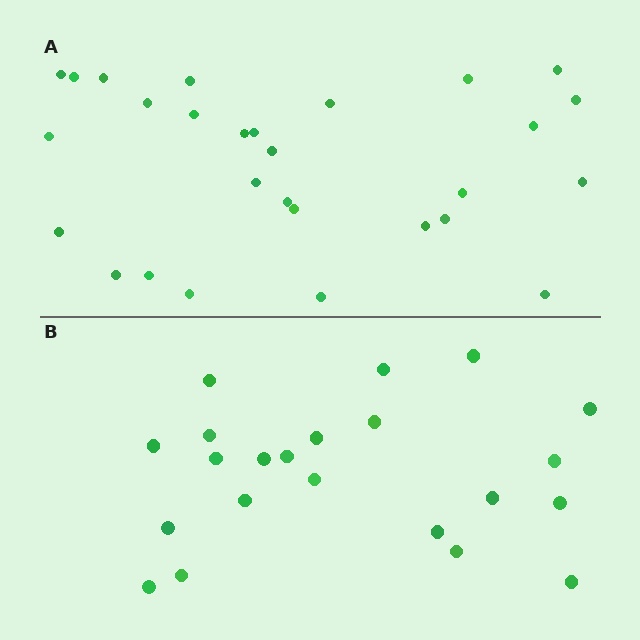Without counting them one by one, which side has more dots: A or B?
Region A (the top region) has more dots.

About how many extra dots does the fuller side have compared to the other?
Region A has about 6 more dots than region B.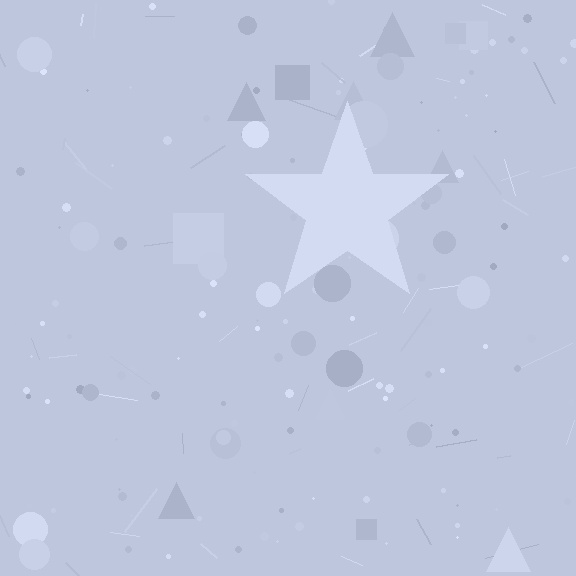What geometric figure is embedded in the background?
A star is embedded in the background.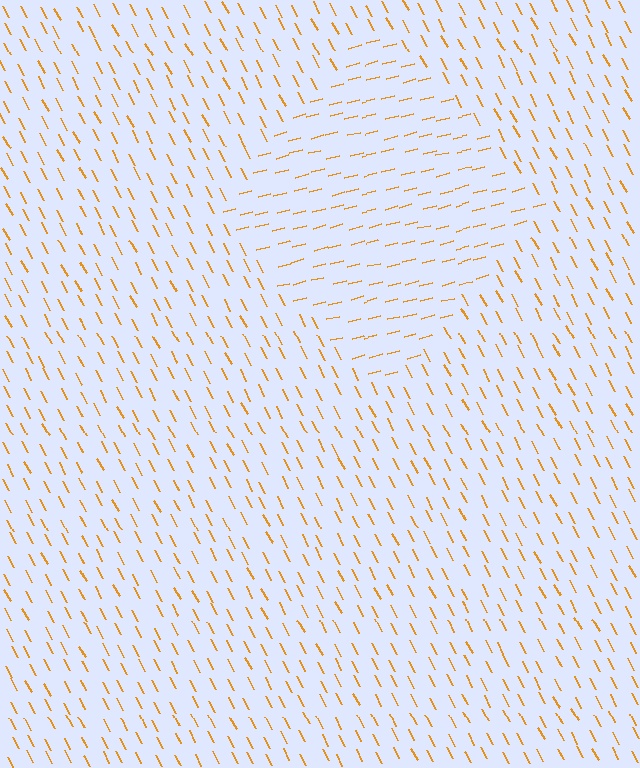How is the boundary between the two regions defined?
The boundary is defined purely by a change in line orientation (approximately 77 degrees difference). All lines are the same color and thickness.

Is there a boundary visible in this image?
Yes, there is a texture boundary formed by a change in line orientation.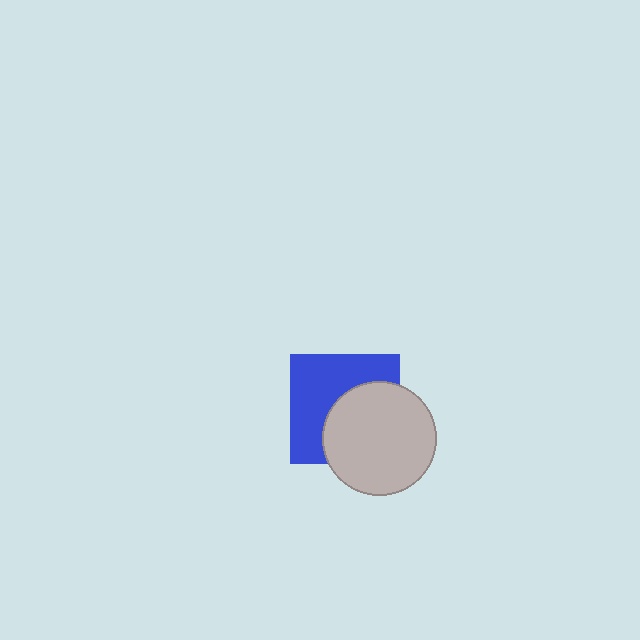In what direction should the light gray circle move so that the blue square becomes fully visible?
The light gray circle should move toward the lower-right. That is the shortest direction to clear the overlap and leave the blue square fully visible.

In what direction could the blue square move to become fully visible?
The blue square could move toward the upper-left. That would shift it out from behind the light gray circle entirely.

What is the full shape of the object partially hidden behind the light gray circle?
The partially hidden object is a blue square.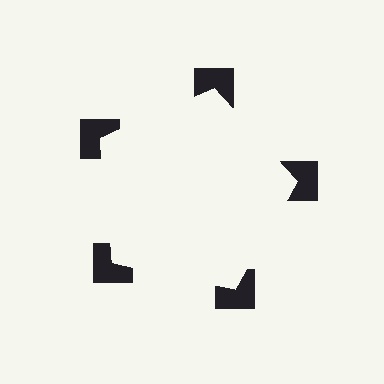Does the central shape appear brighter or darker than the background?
It typically appears slightly brighter than the background, even though no actual brightness change is drawn.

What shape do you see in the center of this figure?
An illusory pentagon — its edges are inferred from the aligned wedge cuts in the notched squares, not physically drawn.